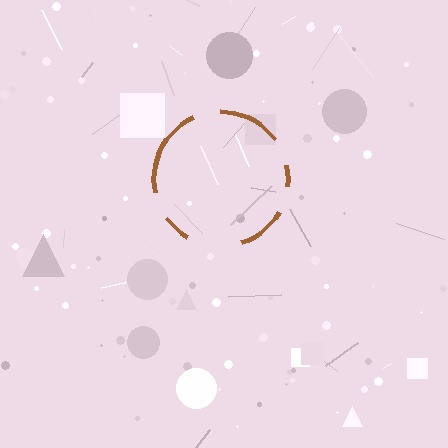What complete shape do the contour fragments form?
The contour fragments form a circle.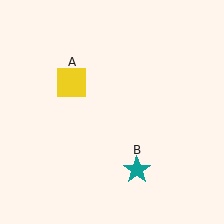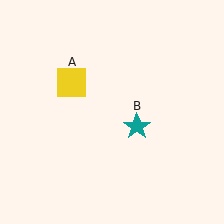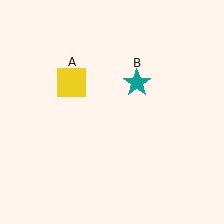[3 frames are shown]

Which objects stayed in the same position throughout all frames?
Yellow square (object A) remained stationary.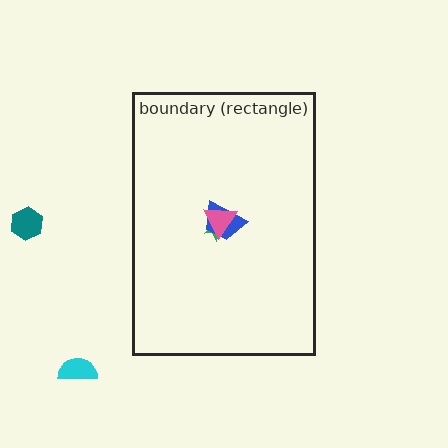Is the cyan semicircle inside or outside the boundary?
Outside.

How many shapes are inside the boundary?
3 inside, 2 outside.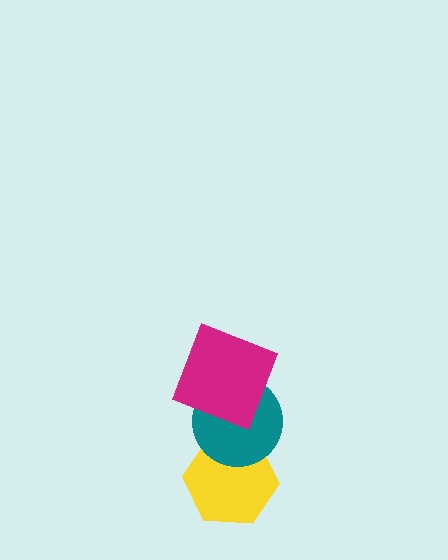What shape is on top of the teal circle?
The magenta square is on top of the teal circle.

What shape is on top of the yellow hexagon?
The teal circle is on top of the yellow hexagon.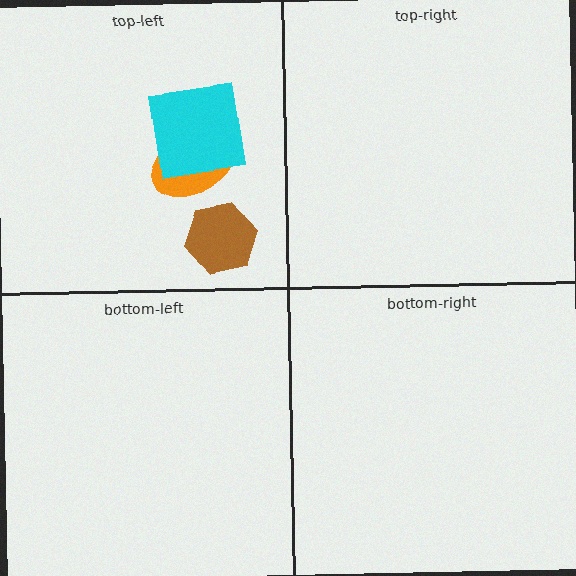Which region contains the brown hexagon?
The top-left region.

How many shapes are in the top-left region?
3.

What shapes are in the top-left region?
The orange ellipse, the brown hexagon, the cyan square.